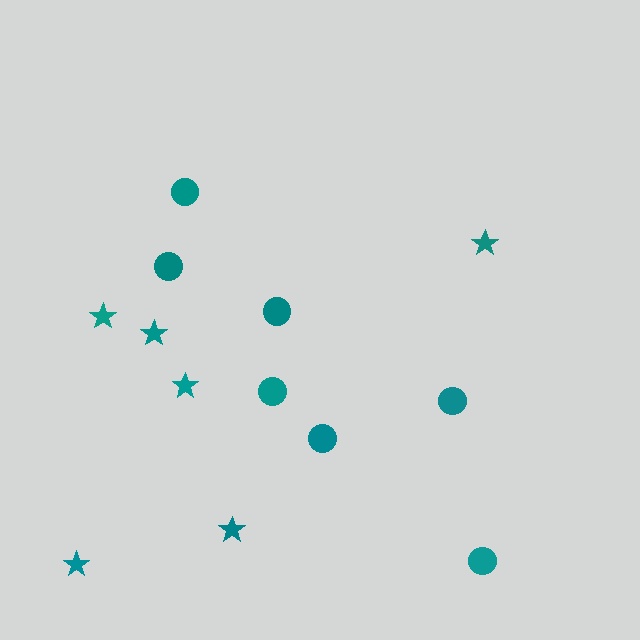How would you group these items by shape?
There are 2 groups: one group of stars (6) and one group of circles (7).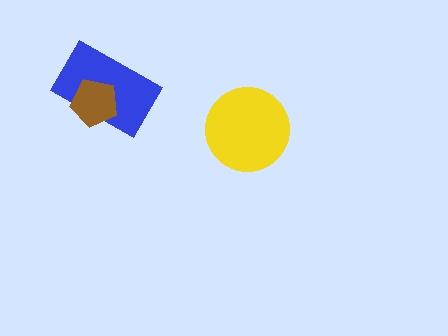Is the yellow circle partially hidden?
No, no other shape covers it.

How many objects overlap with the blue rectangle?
1 object overlaps with the blue rectangle.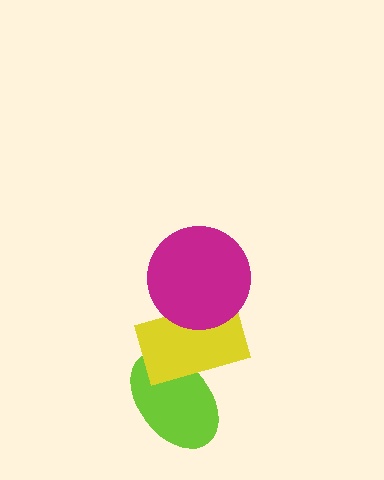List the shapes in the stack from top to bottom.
From top to bottom: the magenta circle, the yellow rectangle, the lime ellipse.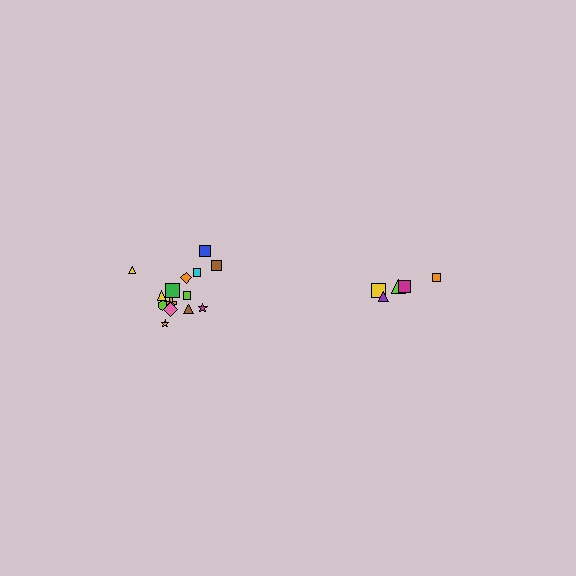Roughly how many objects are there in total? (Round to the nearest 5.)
Roughly 20 objects in total.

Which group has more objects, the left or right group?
The left group.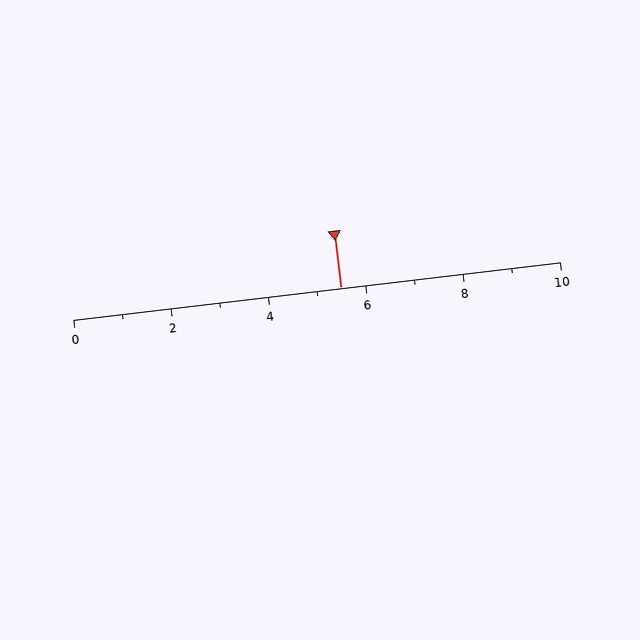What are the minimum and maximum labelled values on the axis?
The axis runs from 0 to 10.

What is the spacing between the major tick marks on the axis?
The major ticks are spaced 2 apart.